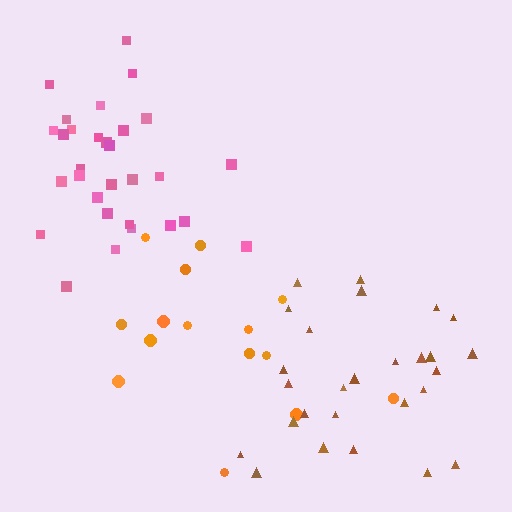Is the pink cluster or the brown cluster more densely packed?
Pink.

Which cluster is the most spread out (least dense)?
Orange.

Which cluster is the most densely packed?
Pink.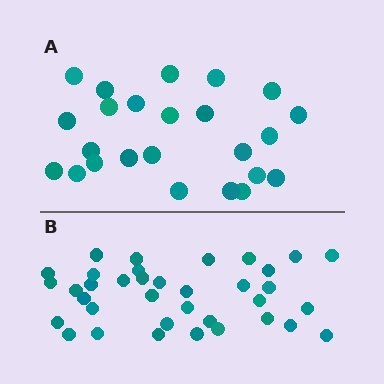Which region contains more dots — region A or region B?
Region B (the bottom region) has more dots.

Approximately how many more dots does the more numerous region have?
Region B has roughly 12 or so more dots than region A.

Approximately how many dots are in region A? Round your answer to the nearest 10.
About 20 dots. (The exact count is 24, which rounds to 20.)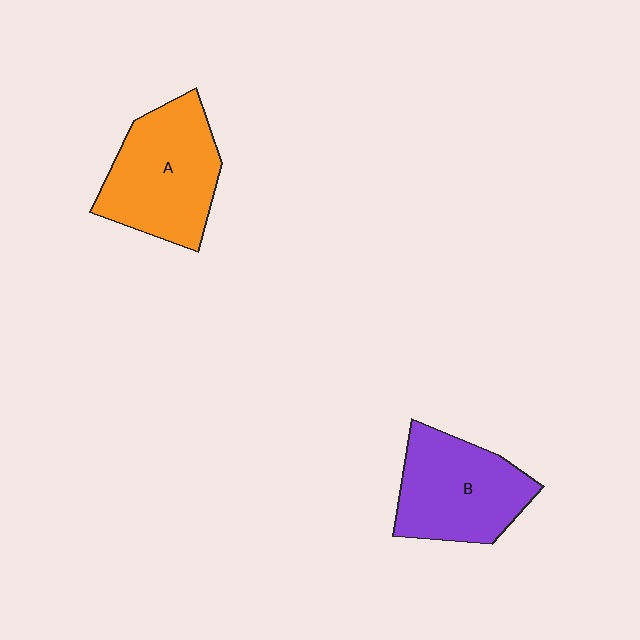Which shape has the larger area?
Shape A (orange).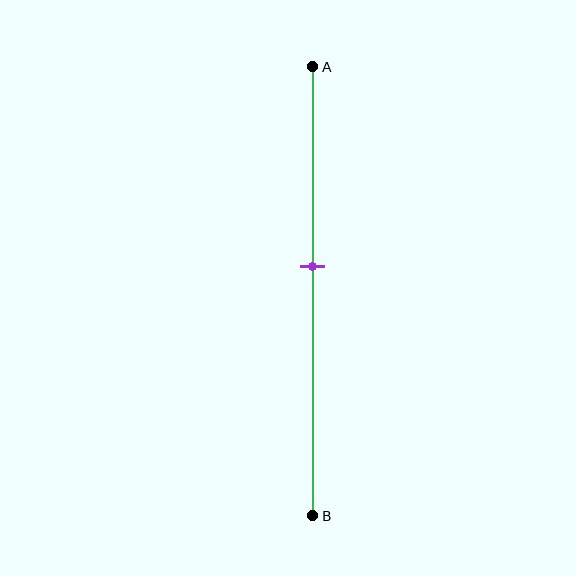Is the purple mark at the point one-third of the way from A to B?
No, the mark is at about 45% from A, not at the 33% one-third point.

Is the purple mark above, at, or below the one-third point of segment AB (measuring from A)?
The purple mark is below the one-third point of segment AB.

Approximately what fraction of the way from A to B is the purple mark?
The purple mark is approximately 45% of the way from A to B.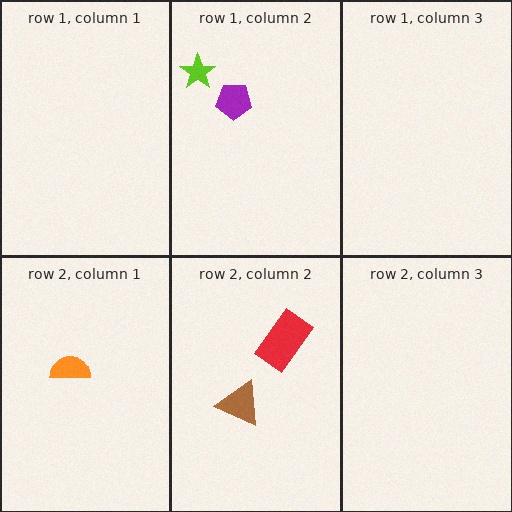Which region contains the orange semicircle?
The row 2, column 1 region.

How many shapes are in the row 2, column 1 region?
1.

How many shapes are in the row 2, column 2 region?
2.